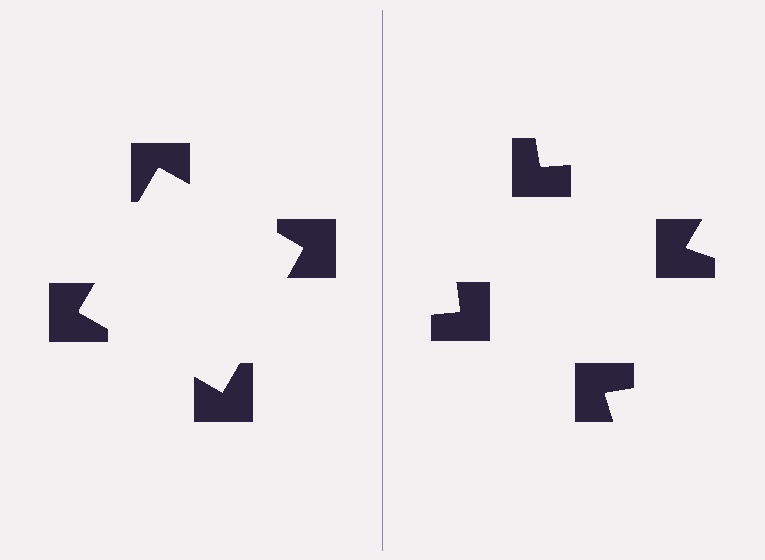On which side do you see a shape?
An illusory square appears on the left side. On the right side the wedge cuts are rotated, so no coherent shape forms.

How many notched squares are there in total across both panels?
8 — 4 on each side.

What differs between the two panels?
The notched squares are positioned identically on both sides; only the wedge orientations differ. On the left they align to a square; on the right they are misaligned.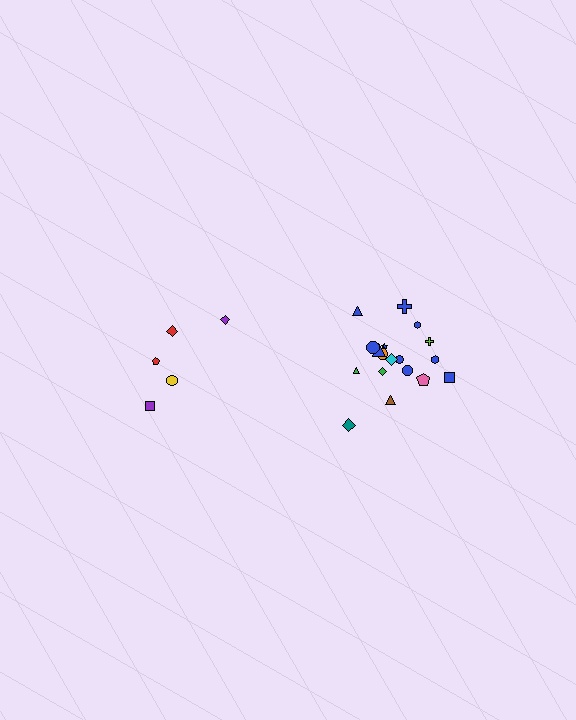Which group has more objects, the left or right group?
The right group.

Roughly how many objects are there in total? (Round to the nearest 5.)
Roughly 25 objects in total.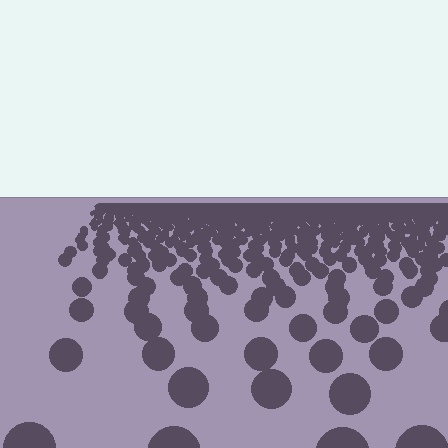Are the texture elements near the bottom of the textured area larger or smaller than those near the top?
Larger. Near the bottom, elements are closer to the viewer and appear at a bigger on-screen size.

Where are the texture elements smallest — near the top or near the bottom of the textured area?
Near the top.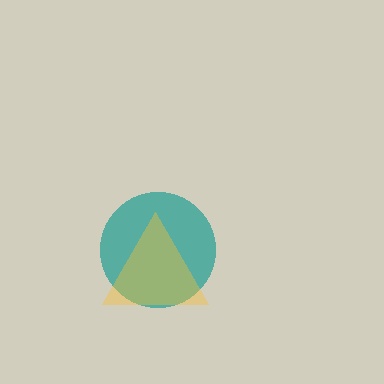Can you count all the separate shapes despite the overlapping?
Yes, there are 2 separate shapes.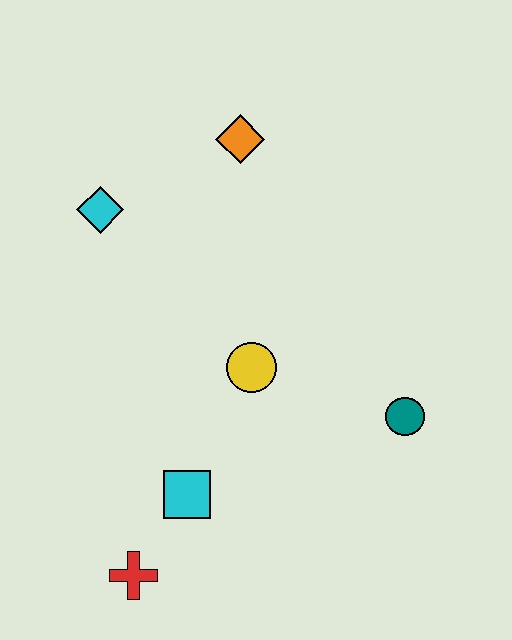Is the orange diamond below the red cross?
No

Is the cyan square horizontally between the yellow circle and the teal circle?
No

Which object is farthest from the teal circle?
The cyan diamond is farthest from the teal circle.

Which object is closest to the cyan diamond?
The orange diamond is closest to the cyan diamond.